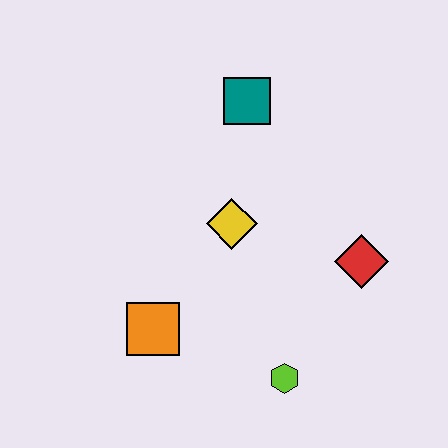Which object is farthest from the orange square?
The teal square is farthest from the orange square.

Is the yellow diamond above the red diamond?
Yes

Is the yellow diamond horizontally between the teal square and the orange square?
Yes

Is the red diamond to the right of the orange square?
Yes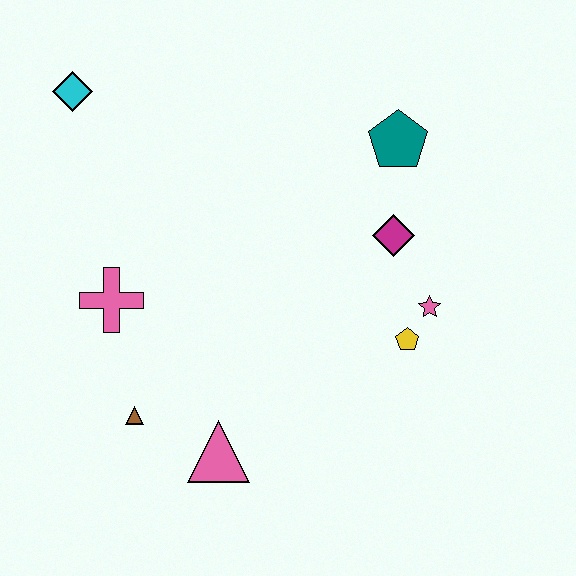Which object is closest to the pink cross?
The brown triangle is closest to the pink cross.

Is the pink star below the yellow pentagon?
No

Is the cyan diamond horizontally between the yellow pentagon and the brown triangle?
No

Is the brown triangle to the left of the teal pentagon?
Yes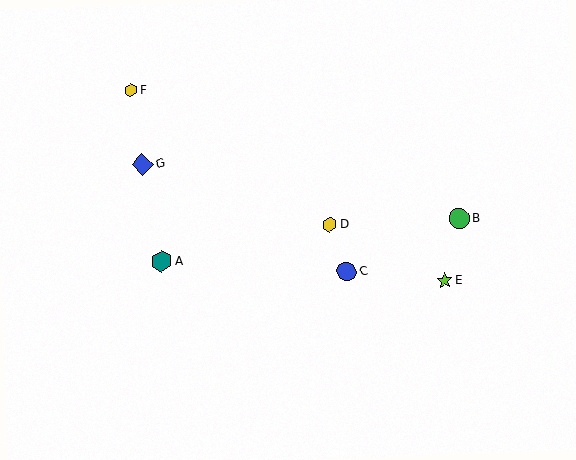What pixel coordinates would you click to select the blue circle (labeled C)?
Click at (347, 272) to select the blue circle C.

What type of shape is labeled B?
Shape B is a green circle.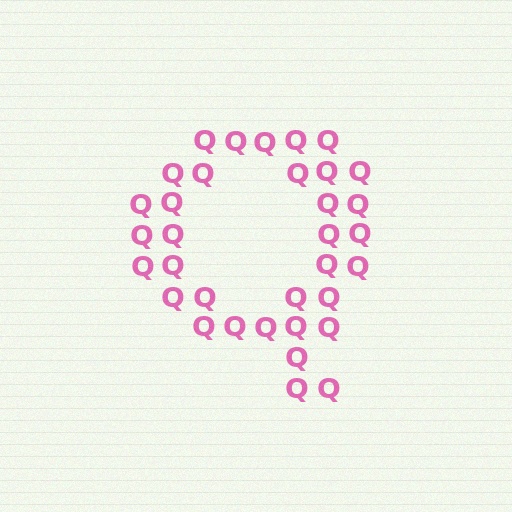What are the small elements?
The small elements are letter Q's.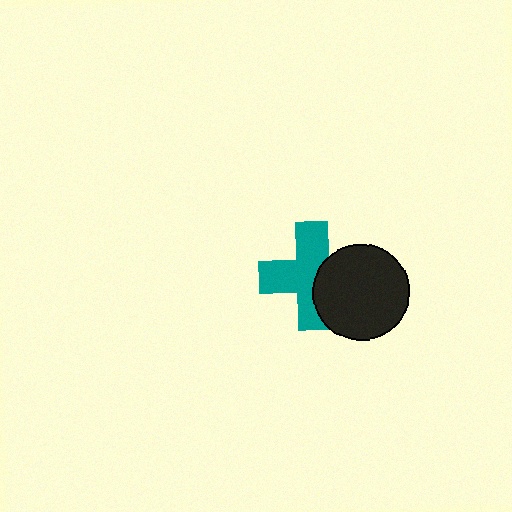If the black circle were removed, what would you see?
You would see the complete teal cross.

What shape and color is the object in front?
The object in front is a black circle.